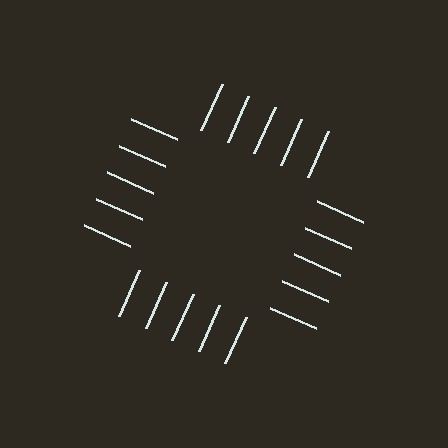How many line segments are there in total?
20 — 5 along each of the 4 edges.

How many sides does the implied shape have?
4 sides — the line-ends trace a square.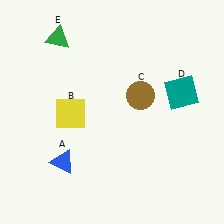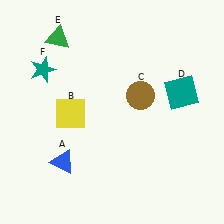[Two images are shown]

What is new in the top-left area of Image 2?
A teal star (F) was added in the top-left area of Image 2.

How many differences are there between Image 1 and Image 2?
There is 1 difference between the two images.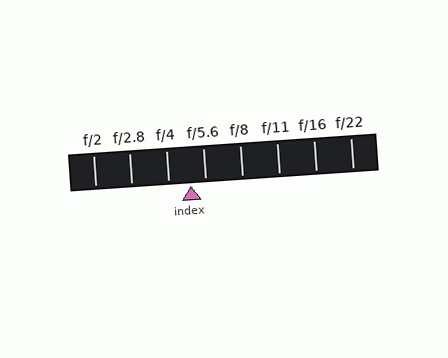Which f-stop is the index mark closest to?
The index mark is closest to f/5.6.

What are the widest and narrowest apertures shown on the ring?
The widest aperture shown is f/2 and the narrowest is f/22.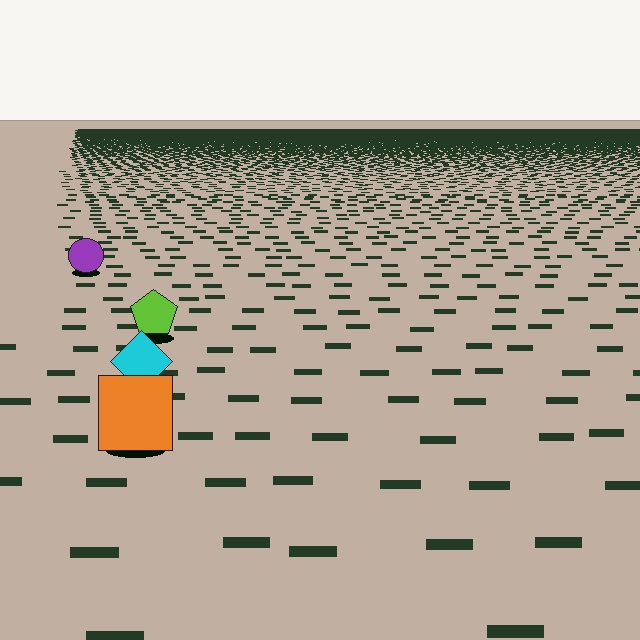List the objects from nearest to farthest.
From nearest to farthest: the orange square, the cyan diamond, the lime pentagon, the purple circle.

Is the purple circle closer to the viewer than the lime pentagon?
No. The lime pentagon is closer — you can tell from the texture gradient: the ground texture is coarser near it.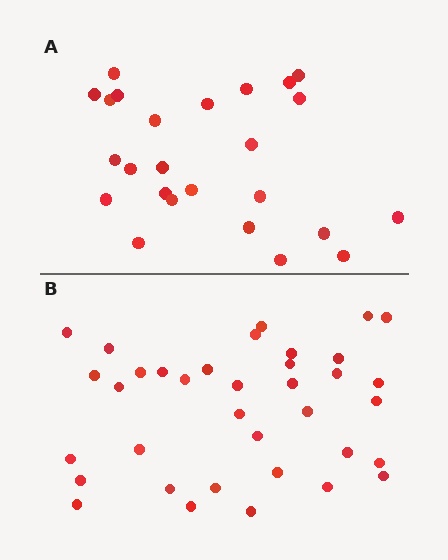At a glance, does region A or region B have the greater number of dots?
Region B (the bottom region) has more dots.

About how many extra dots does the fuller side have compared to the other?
Region B has roughly 12 or so more dots than region A.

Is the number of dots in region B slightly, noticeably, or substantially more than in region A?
Region B has noticeably more, but not dramatically so. The ratio is roughly 1.4 to 1.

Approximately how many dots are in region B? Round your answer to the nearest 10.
About 40 dots. (The exact count is 36, which rounds to 40.)